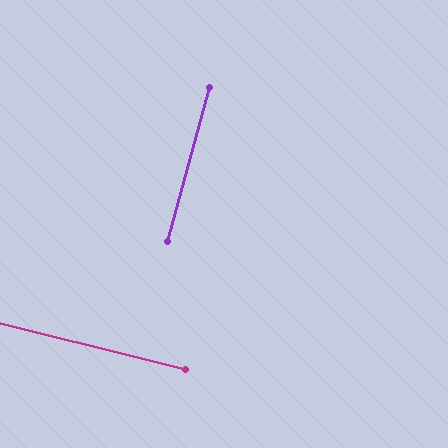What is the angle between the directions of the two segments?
Approximately 89 degrees.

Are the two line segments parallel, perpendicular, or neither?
Perpendicular — they meet at approximately 89°.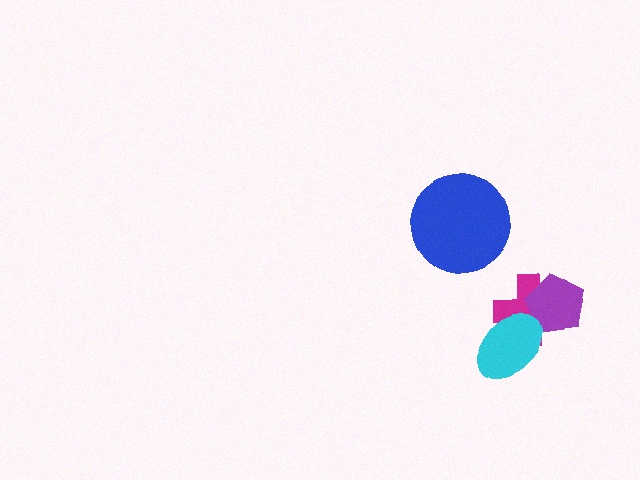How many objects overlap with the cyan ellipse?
2 objects overlap with the cyan ellipse.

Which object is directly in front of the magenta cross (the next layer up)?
The purple pentagon is directly in front of the magenta cross.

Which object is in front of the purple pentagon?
The cyan ellipse is in front of the purple pentagon.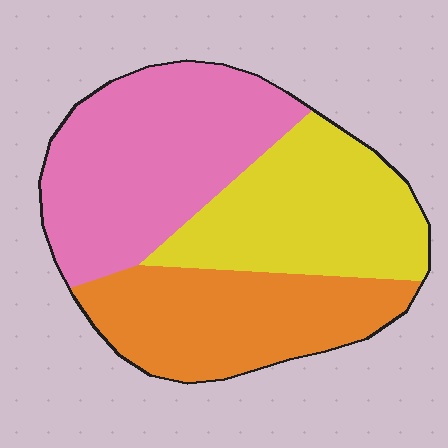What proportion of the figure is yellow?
Yellow takes up about one third (1/3) of the figure.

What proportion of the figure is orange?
Orange covers around 30% of the figure.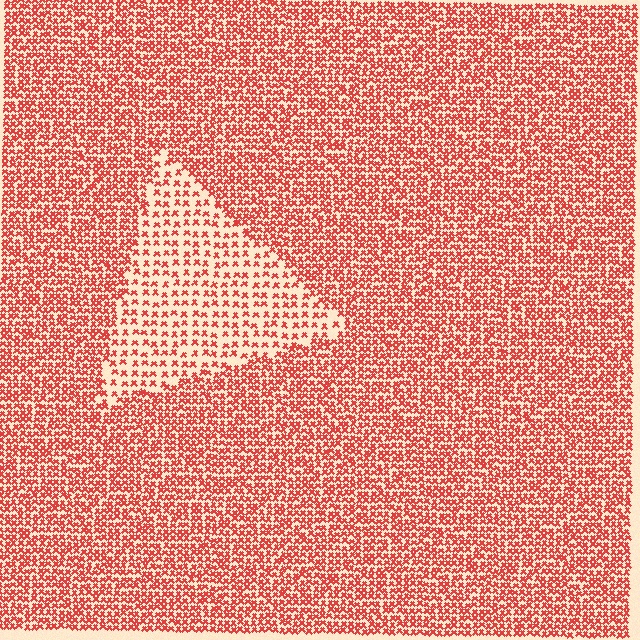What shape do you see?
I see a triangle.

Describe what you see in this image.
The image contains small red elements arranged at two different densities. A triangle-shaped region is visible where the elements are less densely packed than the surrounding area.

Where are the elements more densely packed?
The elements are more densely packed outside the triangle boundary.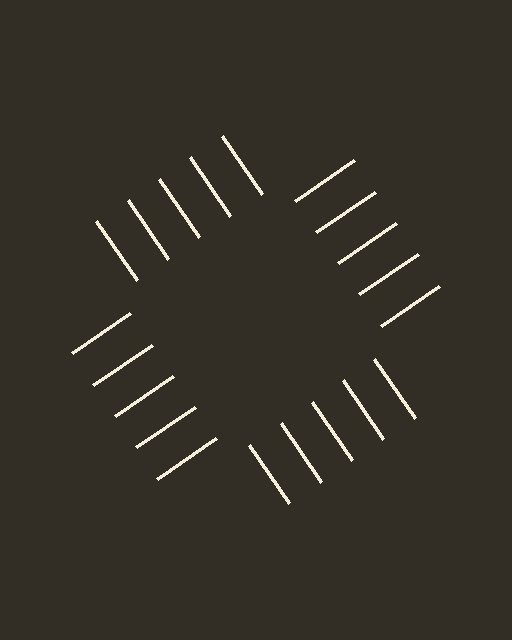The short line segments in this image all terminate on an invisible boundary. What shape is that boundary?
An illusory square — the line segments terminate on its edges but no continuous stroke is drawn.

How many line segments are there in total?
20 — 5 along each of the 4 edges.